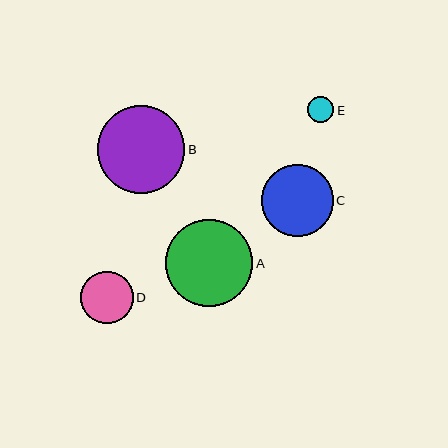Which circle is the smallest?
Circle E is the smallest with a size of approximately 26 pixels.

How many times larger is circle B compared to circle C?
Circle B is approximately 1.2 times the size of circle C.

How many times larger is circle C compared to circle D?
Circle C is approximately 1.4 times the size of circle D.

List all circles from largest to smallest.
From largest to smallest: B, A, C, D, E.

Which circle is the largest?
Circle B is the largest with a size of approximately 88 pixels.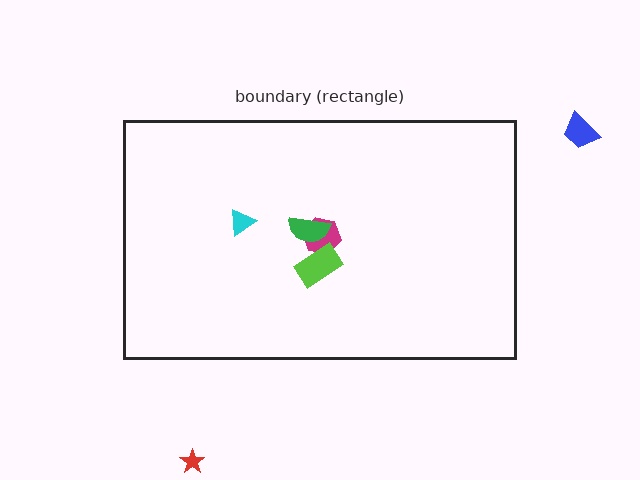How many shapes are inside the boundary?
4 inside, 2 outside.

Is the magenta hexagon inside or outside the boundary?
Inside.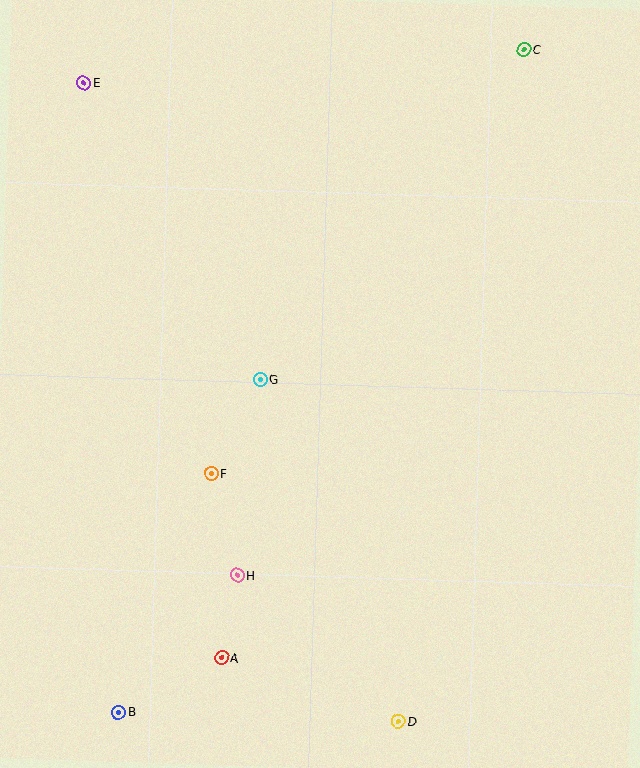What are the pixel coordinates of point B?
Point B is at (118, 712).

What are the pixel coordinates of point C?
Point C is at (524, 50).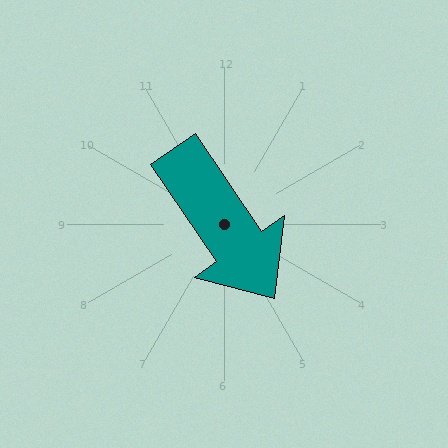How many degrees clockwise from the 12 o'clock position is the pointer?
Approximately 146 degrees.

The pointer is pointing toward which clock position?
Roughly 5 o'clock.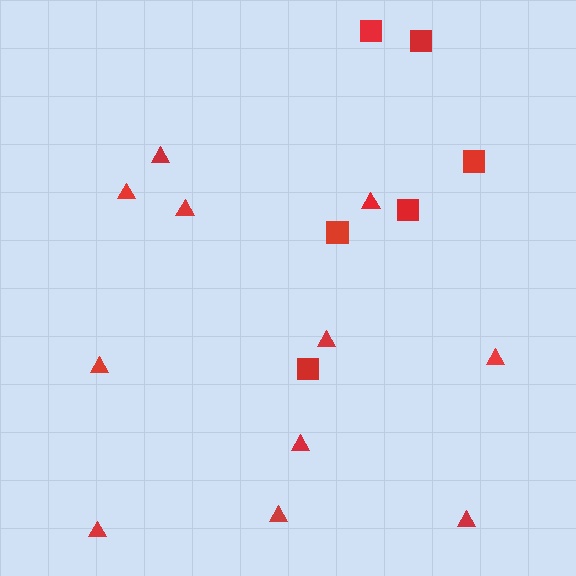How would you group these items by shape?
There are 2 groups: one group of triangles (11) and one group of squares (6).